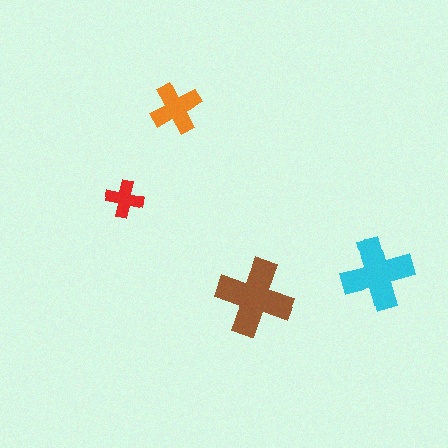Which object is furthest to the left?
The red cross is leftmost.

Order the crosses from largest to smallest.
the brown one, the cyan one, the orange one, the red one.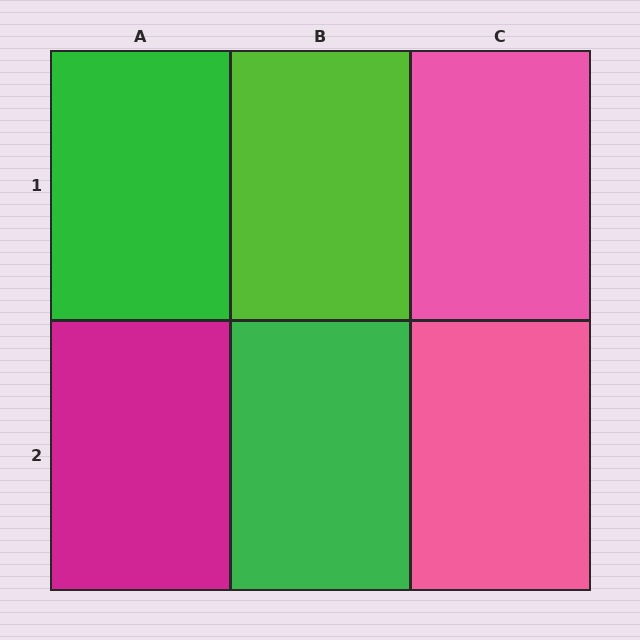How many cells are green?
2 cells are green.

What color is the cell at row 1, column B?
Lime.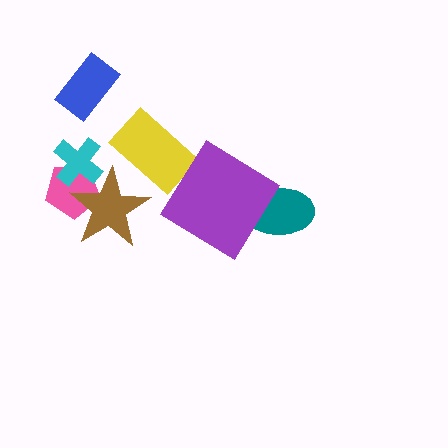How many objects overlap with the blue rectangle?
0 objects overlap with the blue rectangle.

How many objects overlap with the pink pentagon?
2 objects overlap with the pink pentagon.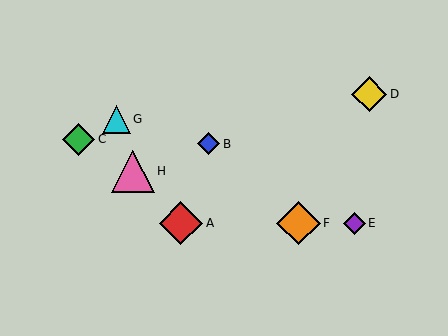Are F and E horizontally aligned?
Yes, both are at y≈223.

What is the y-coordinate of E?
Object E is at y≈223.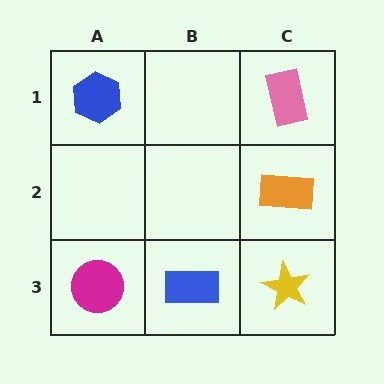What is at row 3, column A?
A magenta circle.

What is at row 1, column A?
A blue hexagon.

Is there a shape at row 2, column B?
No, that cell is empty.